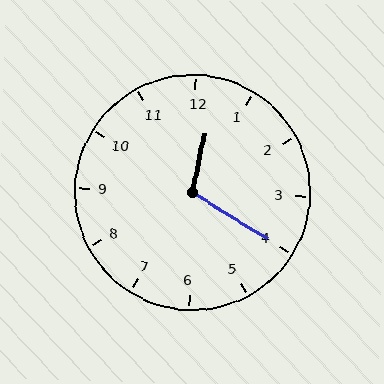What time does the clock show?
12:20.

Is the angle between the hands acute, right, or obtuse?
It is obtuse.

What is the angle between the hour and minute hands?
Approximately 110 degrees.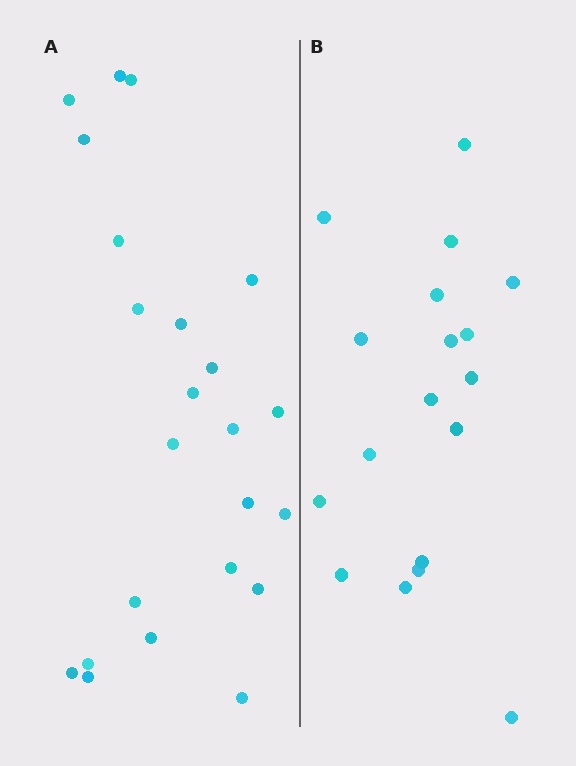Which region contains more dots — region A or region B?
Region A (the left region) has more dots.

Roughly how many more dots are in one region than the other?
Region A has about 5 more dots than region B.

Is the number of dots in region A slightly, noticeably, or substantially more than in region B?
Region A has noticeably more, but not dramatically so. The ratio is roughly 1.3 to 1.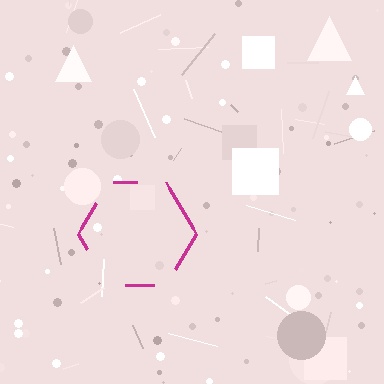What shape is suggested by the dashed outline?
The dashed outline suggests a hexagon.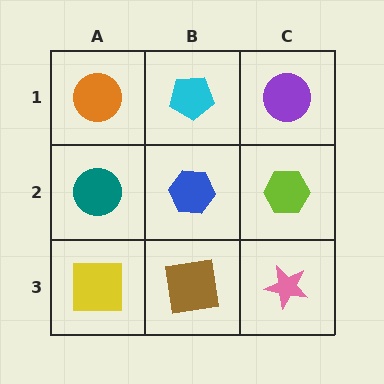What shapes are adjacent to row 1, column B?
A blue hexagon (row 2, column B), an orange circle (row 1, column A), a purple circle (row 1, column C).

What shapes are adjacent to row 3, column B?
A blue hexagon (row 2, column B), a yellow square (row 3, column A), a pink star (row 3, column C).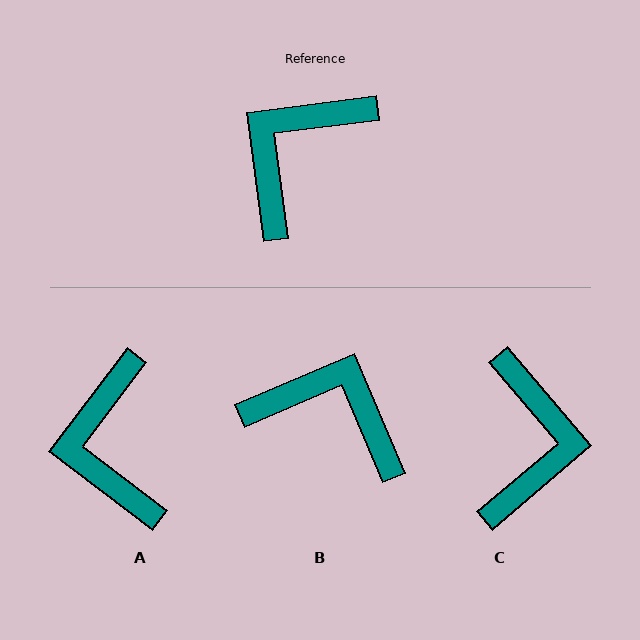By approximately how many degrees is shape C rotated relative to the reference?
Approximately 147 degrees clockwise.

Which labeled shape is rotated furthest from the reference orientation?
C, about 147 degrees away.